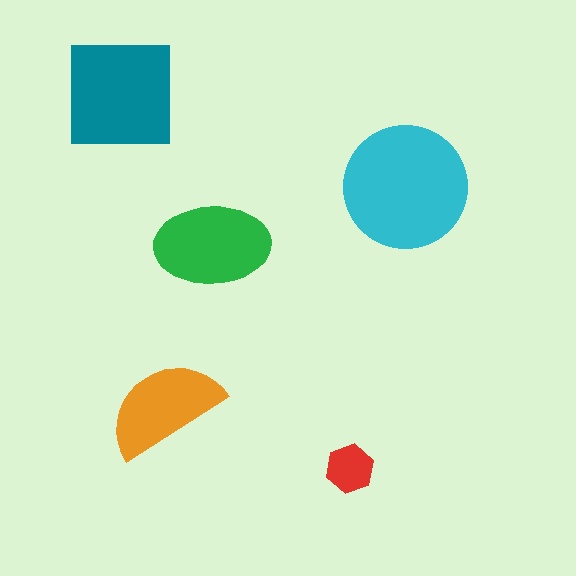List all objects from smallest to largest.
The red hexagon, the orange semicircle, the green ellipse, the teal square, the cyan circle.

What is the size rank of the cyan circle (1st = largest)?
1st.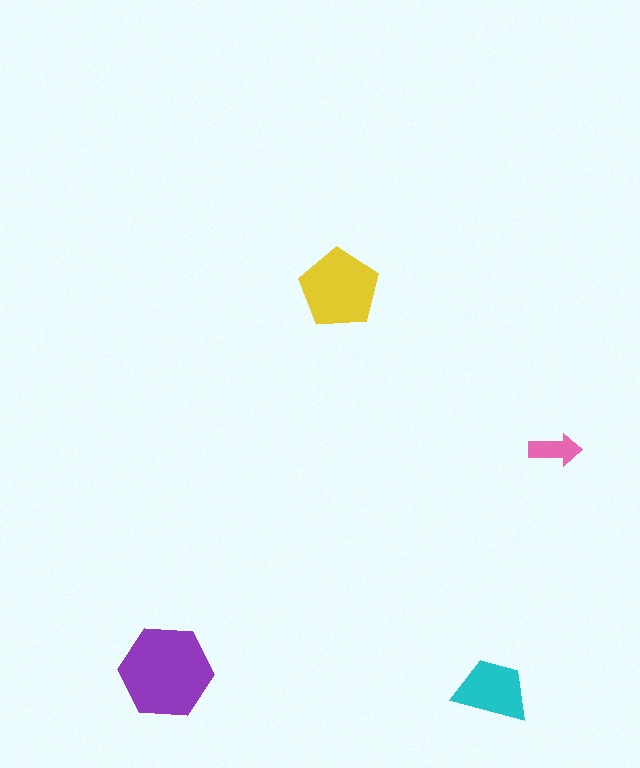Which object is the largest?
The purple hexagon.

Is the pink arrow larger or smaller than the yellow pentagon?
Smaller.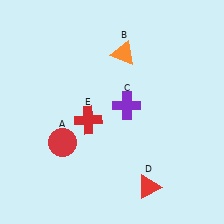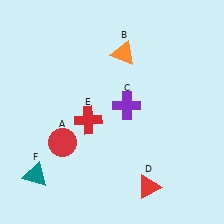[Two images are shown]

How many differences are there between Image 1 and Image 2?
There is 1 difference between the two images.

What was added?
A teal triangle (F) was added in Image 2.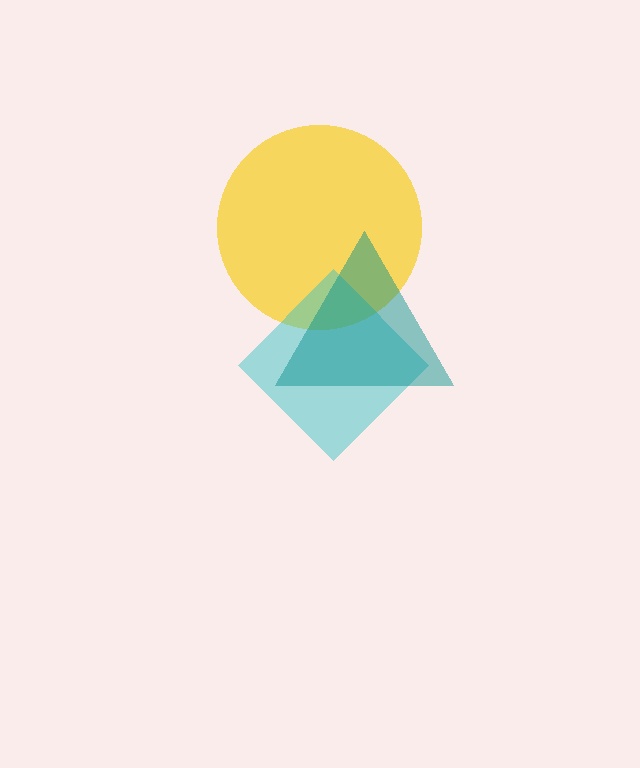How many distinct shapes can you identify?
There are 3 distinct shapes: a yellow circle, a cyan diamond, a teal triangle.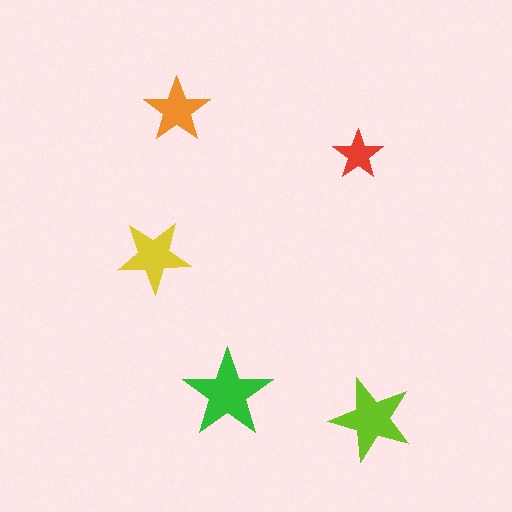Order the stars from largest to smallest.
the green one, the lime one, the yellow one, the orange one, the red one.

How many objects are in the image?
There are 5 objects in the image.